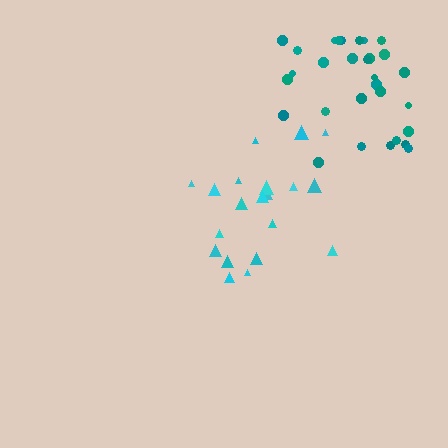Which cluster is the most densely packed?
Cyan.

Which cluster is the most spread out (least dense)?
Teal.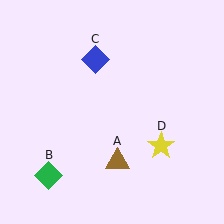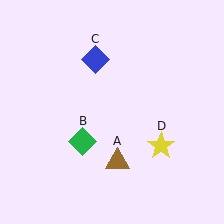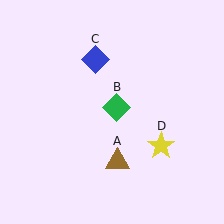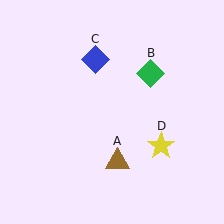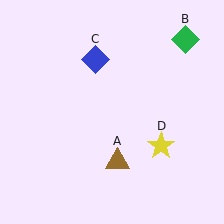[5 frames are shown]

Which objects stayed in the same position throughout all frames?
Brown triangle (object A) and blue diamond (object C) and yellow star (object D) remained stationary.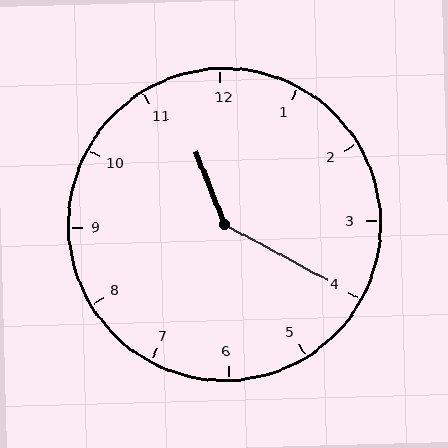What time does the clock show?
11:20.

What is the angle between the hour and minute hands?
Approximately 140 degrees.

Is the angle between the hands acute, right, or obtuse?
It is obtuse.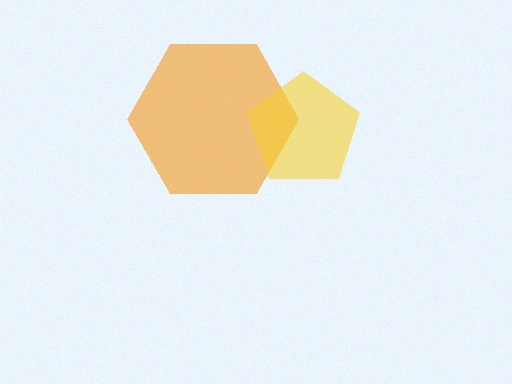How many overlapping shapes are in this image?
There are 2 overlapping shapes in the image.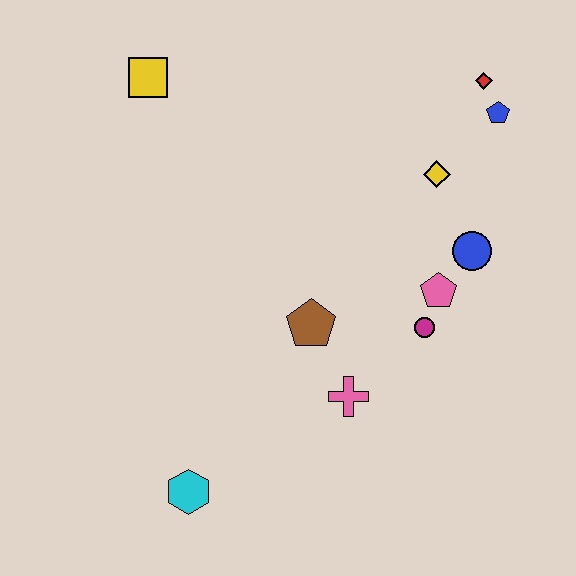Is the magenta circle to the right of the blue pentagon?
No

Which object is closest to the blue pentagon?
The red diamond is closest to the blue pentagon.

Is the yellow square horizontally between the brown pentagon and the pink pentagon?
No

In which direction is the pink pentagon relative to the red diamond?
The pink pentagon is below the red diamond.